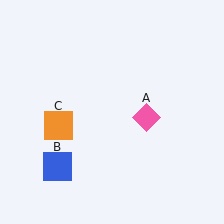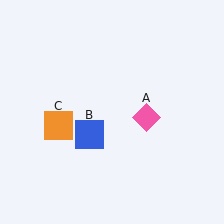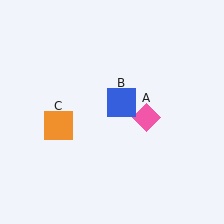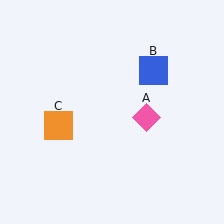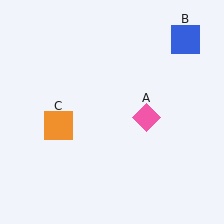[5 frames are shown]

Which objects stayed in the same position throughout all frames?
Pink diamond (object A) and orange square (object C) remained stationary.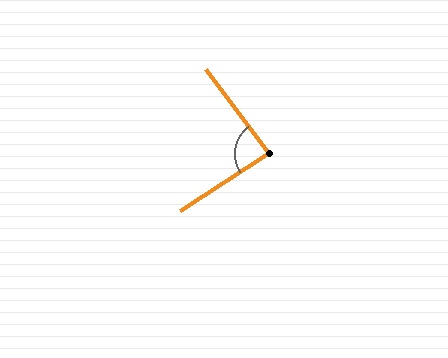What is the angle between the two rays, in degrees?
Approximately 86 degrees.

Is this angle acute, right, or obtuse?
It is approximately a right angle.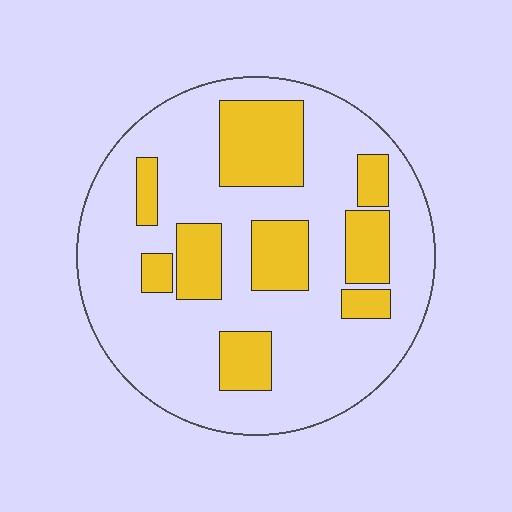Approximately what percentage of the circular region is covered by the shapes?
Approximately 25%.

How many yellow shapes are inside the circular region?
9.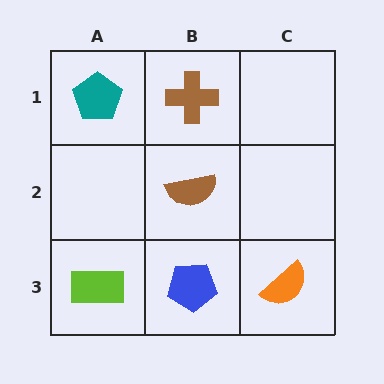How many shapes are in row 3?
3 shapes.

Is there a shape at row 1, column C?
No, that cell is empty.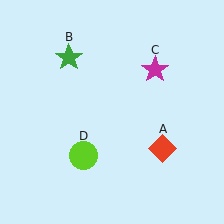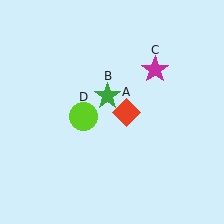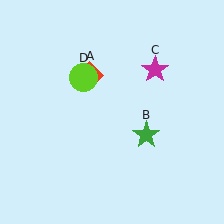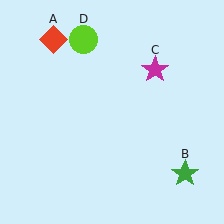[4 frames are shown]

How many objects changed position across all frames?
3 objects changed position: red diamond (object A), green star (object B), lime circle (object D).